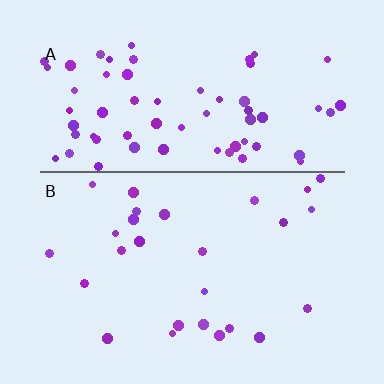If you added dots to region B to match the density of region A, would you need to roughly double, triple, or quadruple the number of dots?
Approximately triple.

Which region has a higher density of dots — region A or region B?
A (the top).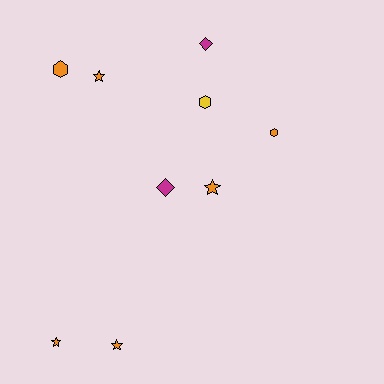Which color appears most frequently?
Orange, with 6 objects.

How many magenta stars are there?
There are no magenta stars.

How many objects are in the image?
There are 9 objects.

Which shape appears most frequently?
Star, with 4 objects.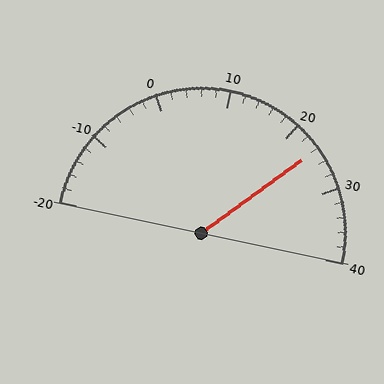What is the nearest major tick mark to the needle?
The nearest major tick mark is 20.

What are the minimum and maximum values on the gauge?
The gauge ranges from -20 to 40.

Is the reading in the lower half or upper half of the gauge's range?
The reading is in the upper half of the range (-20 to 40).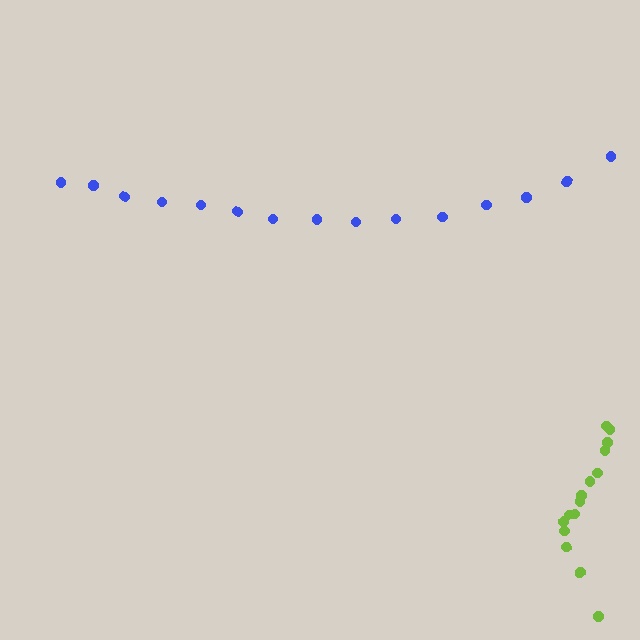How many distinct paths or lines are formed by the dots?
There are 2 distinct paths.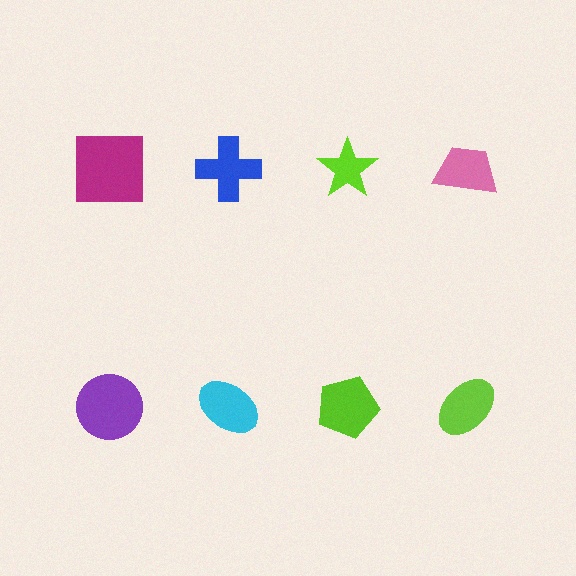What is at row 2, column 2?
A cyan ellipse.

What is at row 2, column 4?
A lime ellipse.